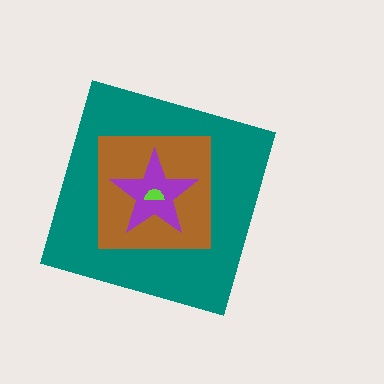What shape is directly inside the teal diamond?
The brown square.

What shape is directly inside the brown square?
The purple star.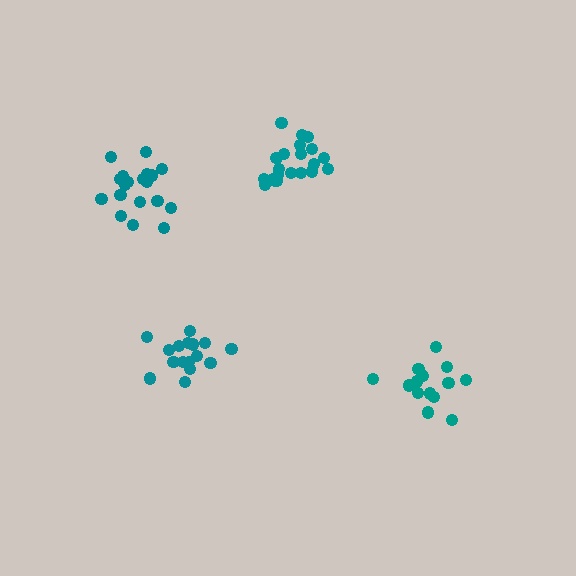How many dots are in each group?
Group 1: 15 dots, Group 2: 16 dots, Group 3: 21 dots, Group 4: 20 dots (72 total).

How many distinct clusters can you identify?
There are 4 distinct clusters.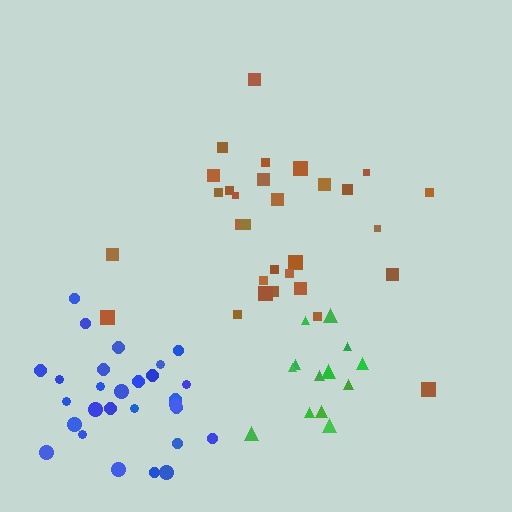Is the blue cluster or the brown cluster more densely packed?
Blue.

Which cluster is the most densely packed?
Blue.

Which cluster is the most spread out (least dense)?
Brown.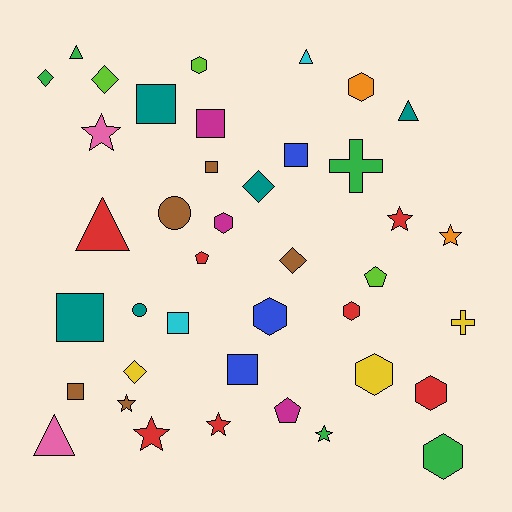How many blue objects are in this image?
There are 3 blue objects.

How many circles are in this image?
There are 2 circles.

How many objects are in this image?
There are 40 objects.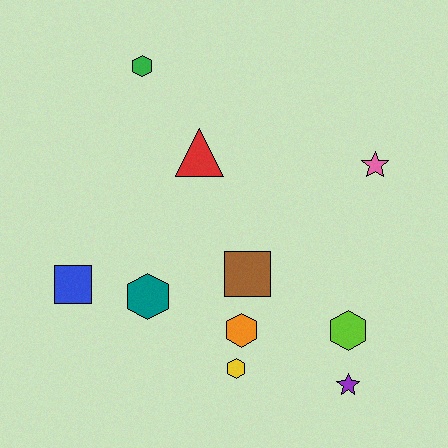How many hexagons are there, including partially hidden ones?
There are 5 hexagons.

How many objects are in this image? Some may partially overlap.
There are 10 objects.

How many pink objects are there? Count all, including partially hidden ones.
There is 1 pink object.